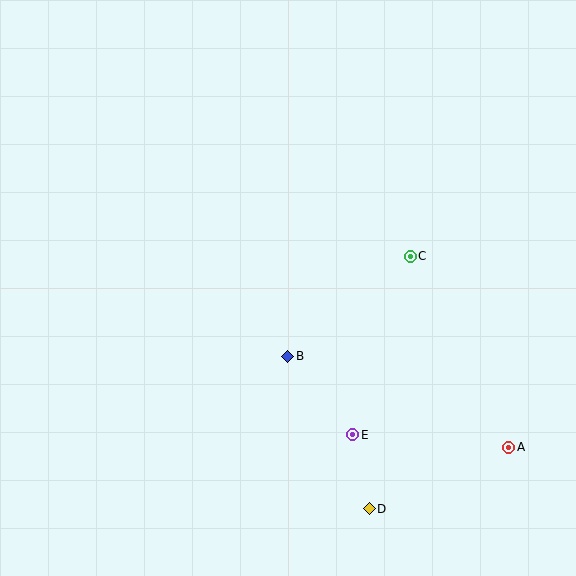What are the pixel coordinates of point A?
Point A is at (509, 447).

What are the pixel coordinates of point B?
Point B is at (288, 356).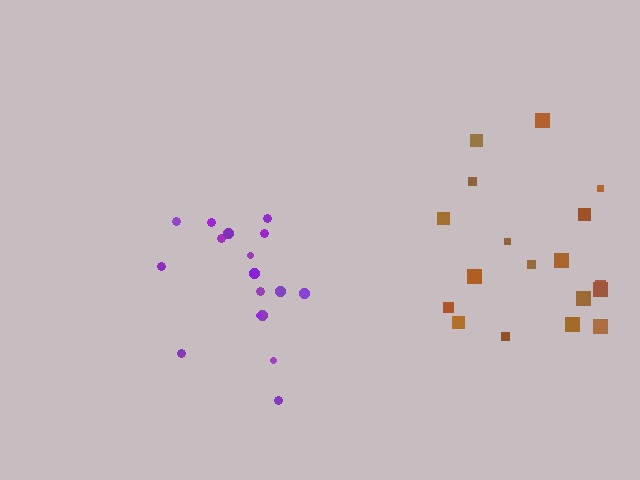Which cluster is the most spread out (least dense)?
Brown.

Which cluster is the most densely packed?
Purple.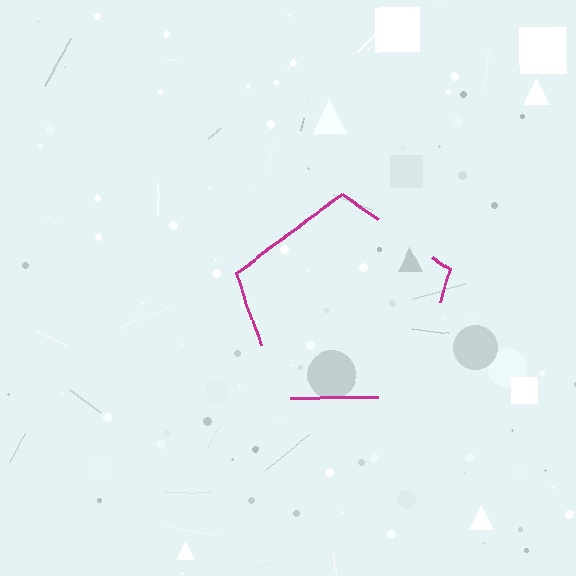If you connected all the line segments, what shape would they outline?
They would outline a pentagon.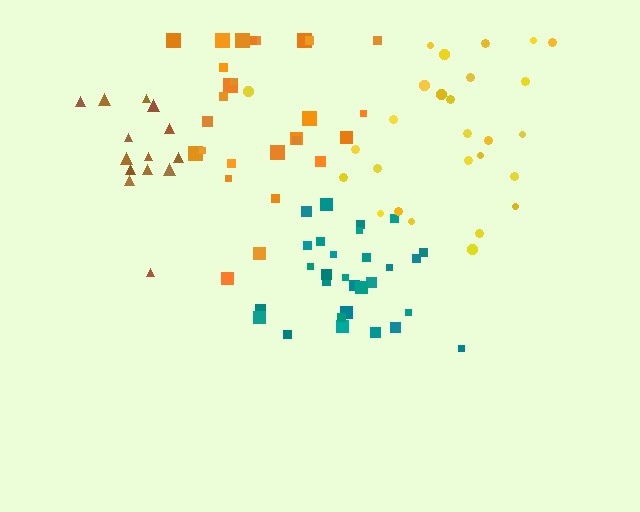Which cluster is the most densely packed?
Brown.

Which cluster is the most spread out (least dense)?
Yellow.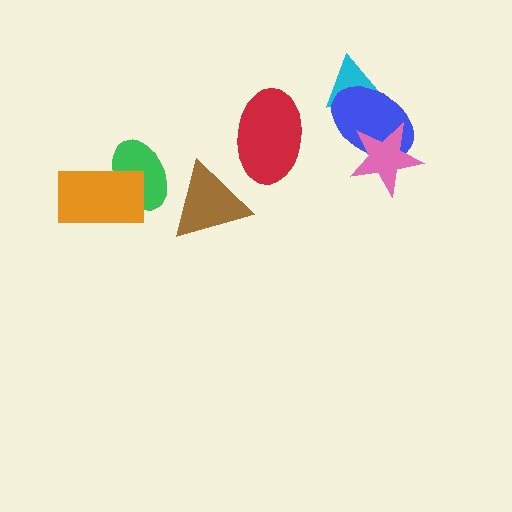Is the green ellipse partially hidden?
Yes, it is partially covered by another shape.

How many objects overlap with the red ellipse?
0 objects overlap with the red ellipse.